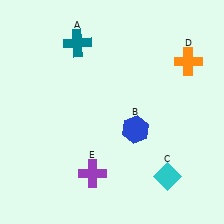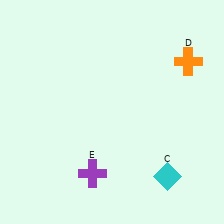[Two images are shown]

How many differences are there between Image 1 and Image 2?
There are 2 differences between the two images.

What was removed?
The teal cross (A), the blue hexagon (B) were removed in Image 2.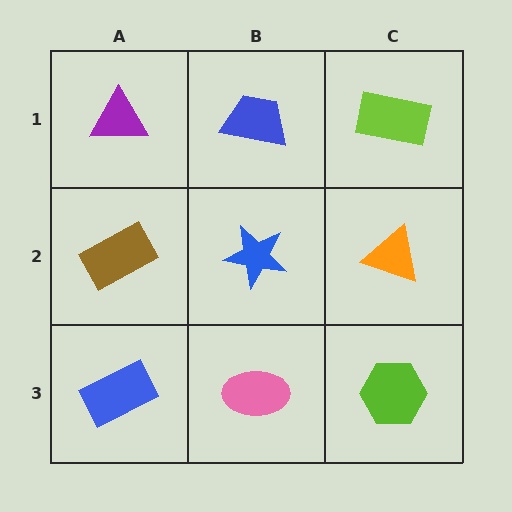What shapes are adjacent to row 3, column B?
A blue star (row 2, column B), a blue rectangle (row 3, column A), a lime hexagon (row 3, column C).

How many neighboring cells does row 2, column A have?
3.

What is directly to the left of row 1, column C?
A blue trapezoid.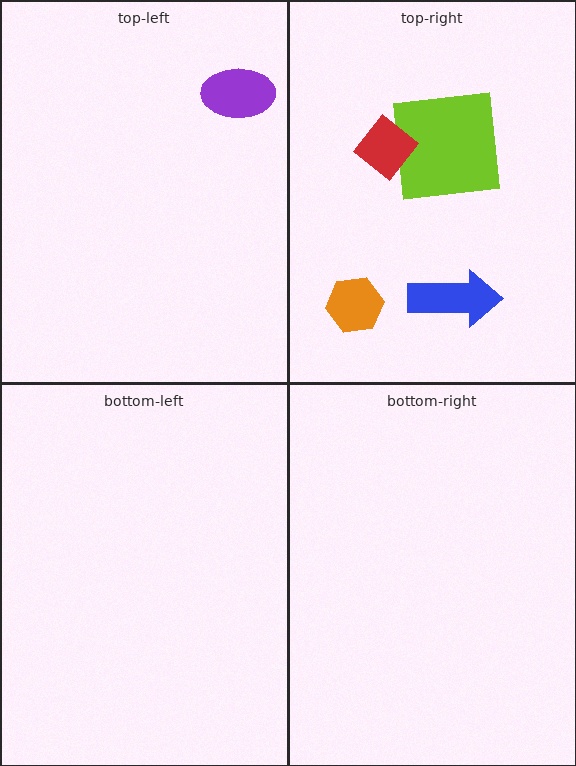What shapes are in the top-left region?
The purple ellipse.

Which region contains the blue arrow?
The top-right region.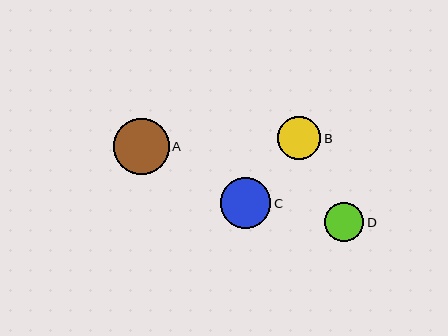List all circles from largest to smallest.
From largest to smallest: A, C, B, D.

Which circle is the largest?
Circle A is the largest with a size of approximately 56 pixels.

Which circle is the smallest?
Circle D is the smallest with a size of approximately 39 pixels.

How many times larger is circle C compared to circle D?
Circle C is approximately 1.3 times the size of circle D.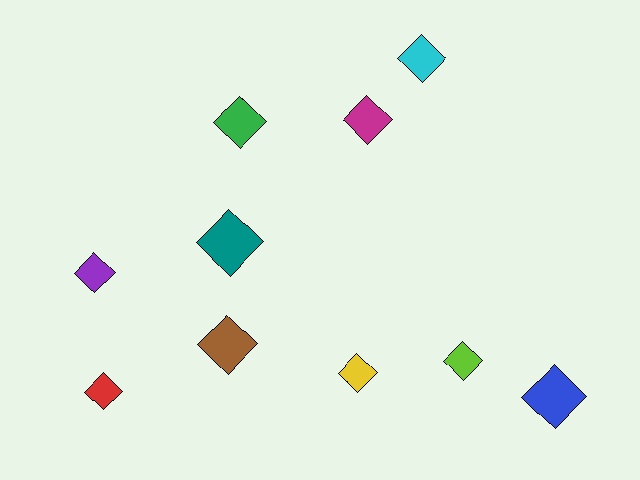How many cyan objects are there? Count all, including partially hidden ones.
There is 1 cyan object.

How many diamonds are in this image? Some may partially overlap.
There are 10 diamonds.